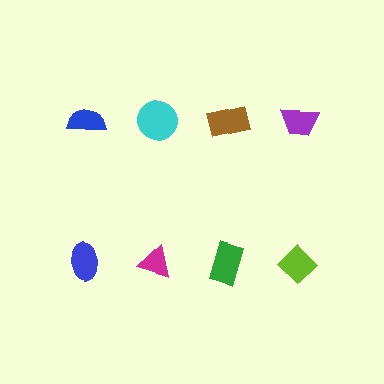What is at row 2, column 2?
A magenta triangle.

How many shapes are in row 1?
4 shapes.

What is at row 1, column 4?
A purple trapezoid.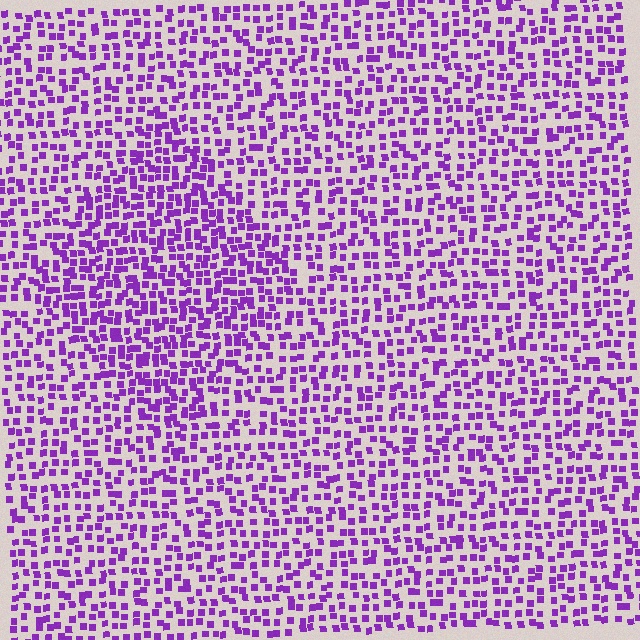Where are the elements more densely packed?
The elements are more densely packed inside the diamond boundary.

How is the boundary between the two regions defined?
The boundary is defined by a change in element density (approximately 1.5x ratio). All elements are the same color, size, and shape.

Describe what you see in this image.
The image contains small purple elements arranged at two different densities. A diamond-shaped region is visible where the elements are more densely packed than the surrounding area.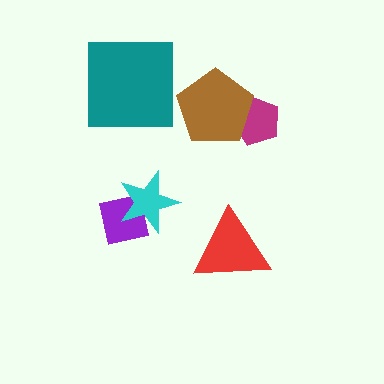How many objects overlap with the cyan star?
1 object overlaps with the cyan star.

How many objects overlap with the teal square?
0 objects overlap with the teal square.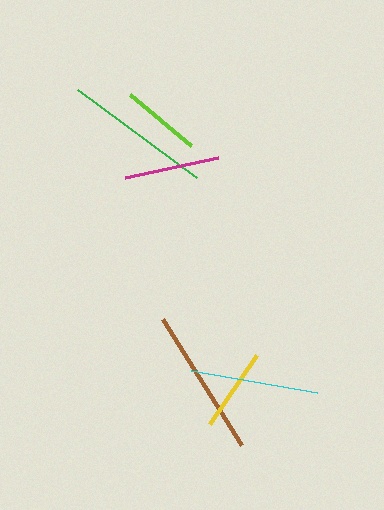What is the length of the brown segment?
The brown segment is approximately 149 pixels long.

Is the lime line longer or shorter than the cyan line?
The cyan line is longer than the lime line.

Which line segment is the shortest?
The lime line is the shortest at approximately 79 pixels.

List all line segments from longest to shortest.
From longest to shortest: brown, green, cyan, magenta, yellow, lime.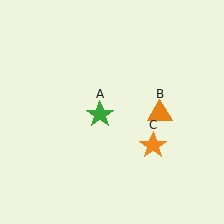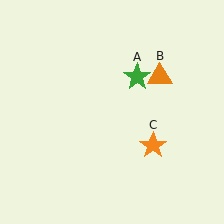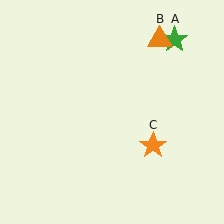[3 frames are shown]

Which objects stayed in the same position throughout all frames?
Orange star (object C) remained stationary.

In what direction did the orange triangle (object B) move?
The orange triangle (object B) moved up.